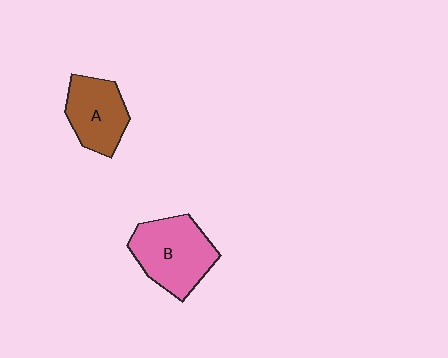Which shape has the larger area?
Shape B (pink).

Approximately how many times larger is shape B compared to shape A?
Approximately 1.3 times.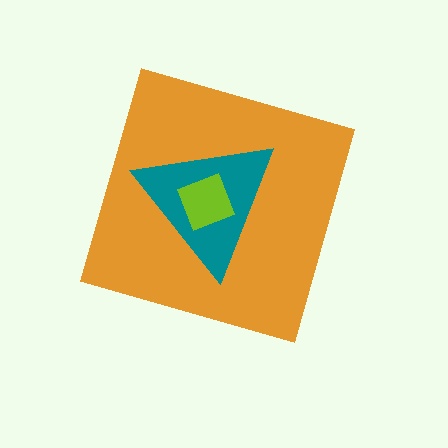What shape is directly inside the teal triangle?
The lime square.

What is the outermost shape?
The orange diamond.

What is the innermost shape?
The lime square.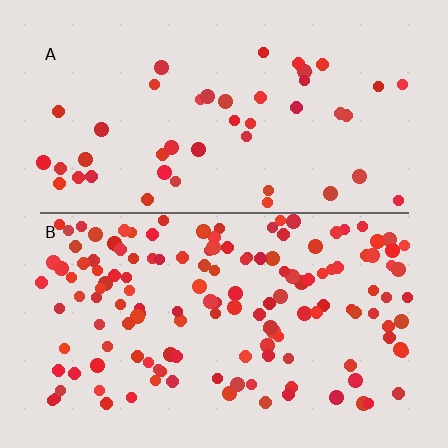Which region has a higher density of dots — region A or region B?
B (the bottom).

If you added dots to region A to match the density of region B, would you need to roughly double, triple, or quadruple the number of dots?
Approximately triple.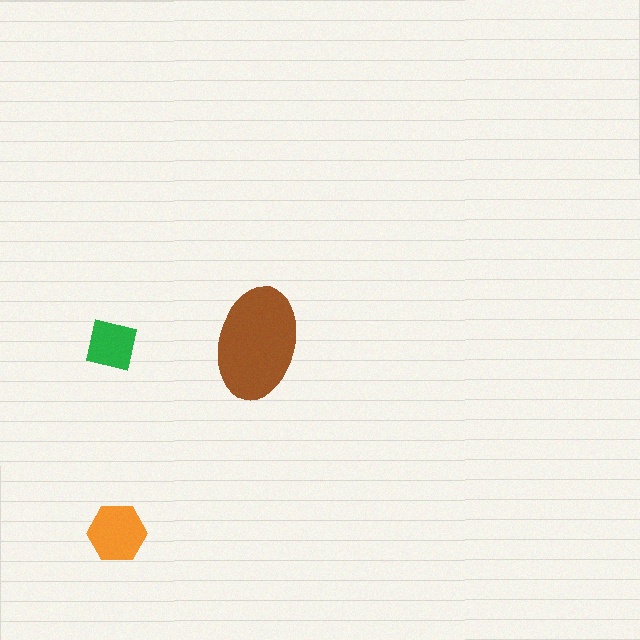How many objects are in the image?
There are 3 objects in the image.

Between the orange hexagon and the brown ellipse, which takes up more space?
The brown ellipse.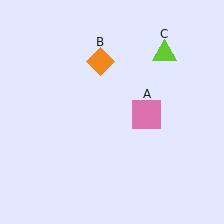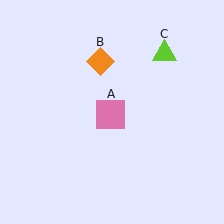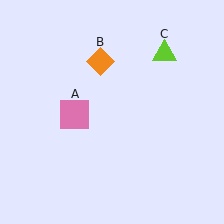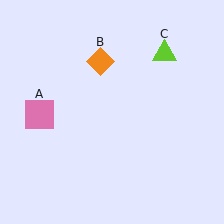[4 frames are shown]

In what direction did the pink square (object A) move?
The pink square (object A) moved left.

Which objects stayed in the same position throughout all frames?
Orange diamond (object B) and lime triangle (object C) remained stationary.